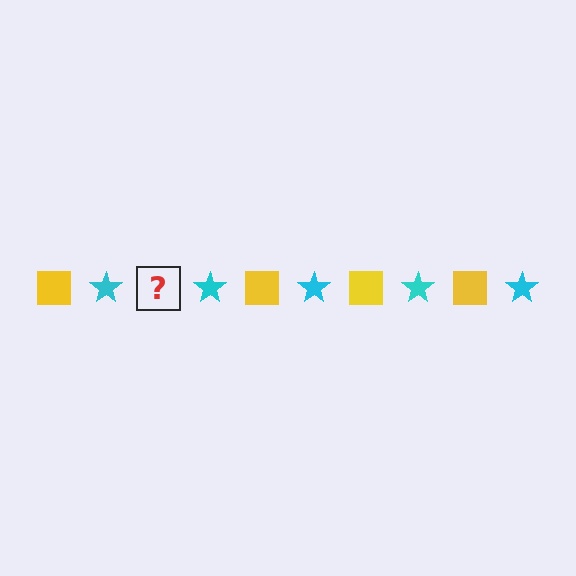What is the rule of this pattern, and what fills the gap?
The rule is that the pattern alternates between yellow square and cyan star. The gap should be filled with a yellow square.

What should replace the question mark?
The question mark should be replaced with a yellow square.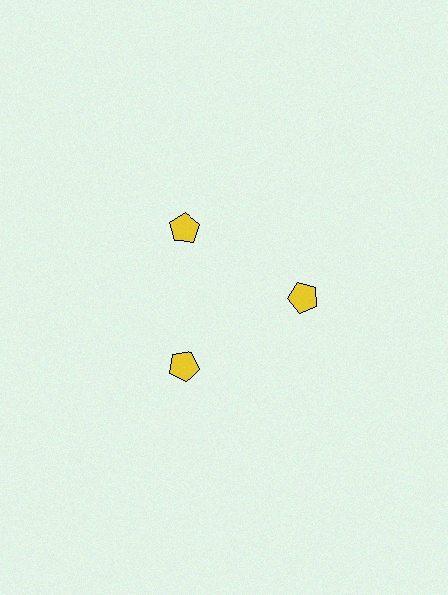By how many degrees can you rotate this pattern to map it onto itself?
The pattern maps onto itself every 120 degrees of rotation.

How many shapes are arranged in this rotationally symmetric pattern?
There are 3 shapes, arranged in 3 groups of 1.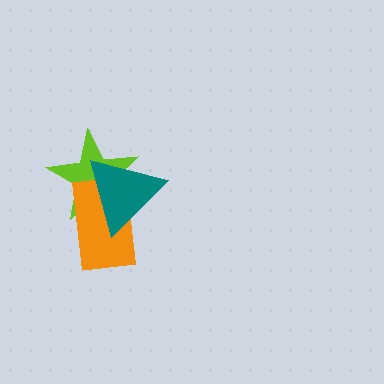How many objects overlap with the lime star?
2 objects overlap with the lime star.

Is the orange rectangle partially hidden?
Yes, it is partially covered by another shape.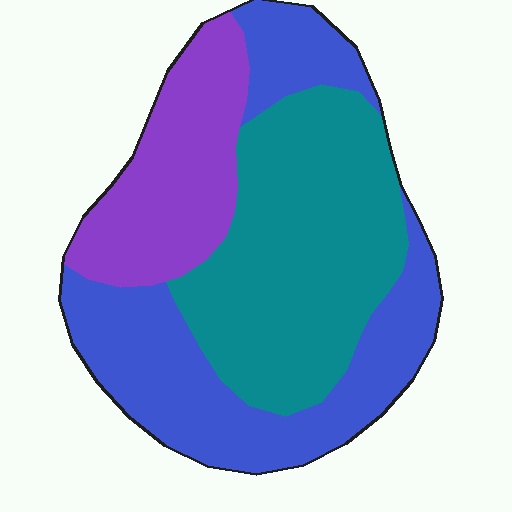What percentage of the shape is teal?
Teal takes up between a quarter and a half of the shape.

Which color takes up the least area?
Purple, at roughly 20%.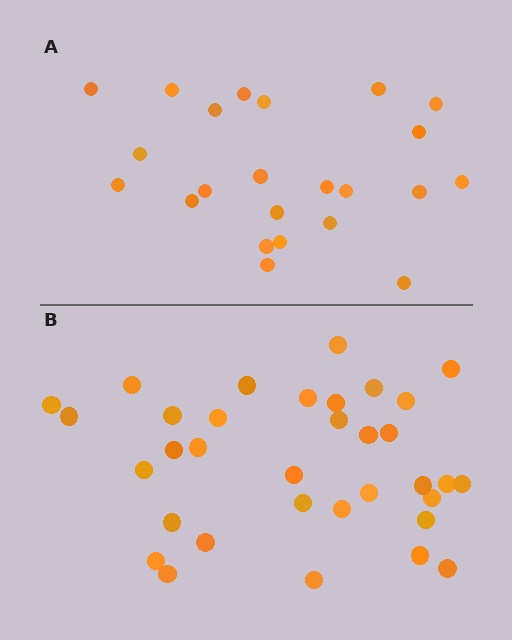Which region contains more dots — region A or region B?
Region B (the bottom region) has more dots.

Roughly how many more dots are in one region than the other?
Region B has roughly 12 or so more dots than region A.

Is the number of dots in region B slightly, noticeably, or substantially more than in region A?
Region B has substantially more. The ratio is roughly 1.5 to 1.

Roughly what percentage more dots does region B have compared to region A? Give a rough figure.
About 50% more.